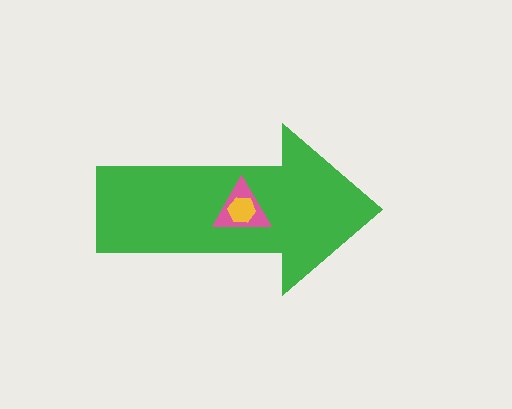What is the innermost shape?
The yellow hexagon.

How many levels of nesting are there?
3.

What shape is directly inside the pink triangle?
The yellow hexagon.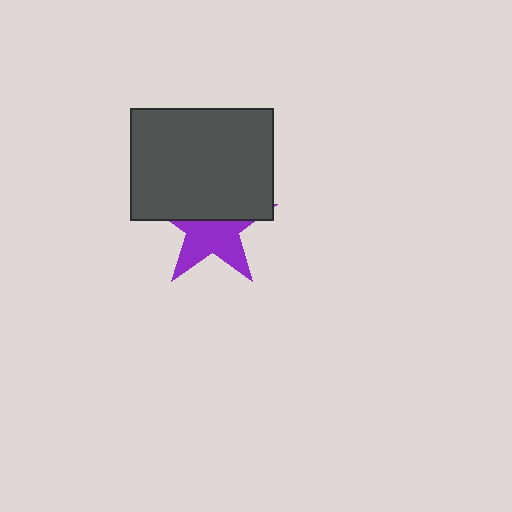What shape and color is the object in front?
The object in front is a dark gray rectangle.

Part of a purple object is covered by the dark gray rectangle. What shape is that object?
It is a star.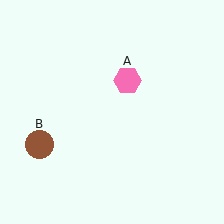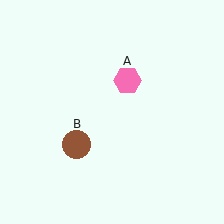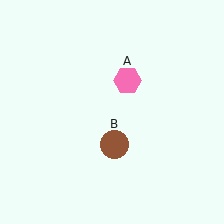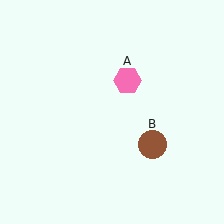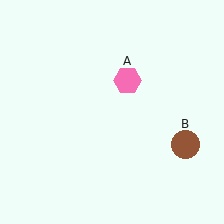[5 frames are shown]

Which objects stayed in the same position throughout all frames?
Pink hexagon (object A) remained stationary.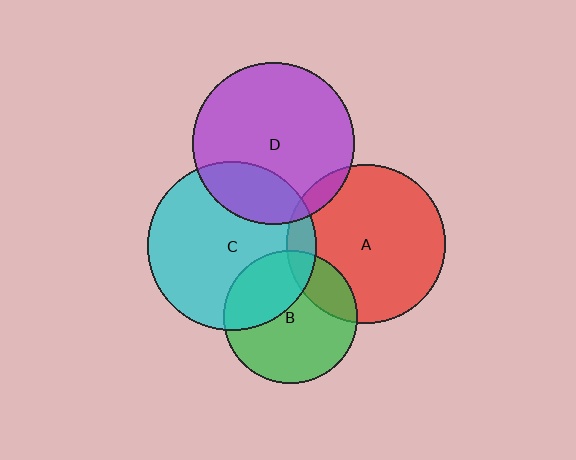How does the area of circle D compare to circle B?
Approximately 1.5 times.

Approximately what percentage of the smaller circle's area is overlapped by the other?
Approximately 5%.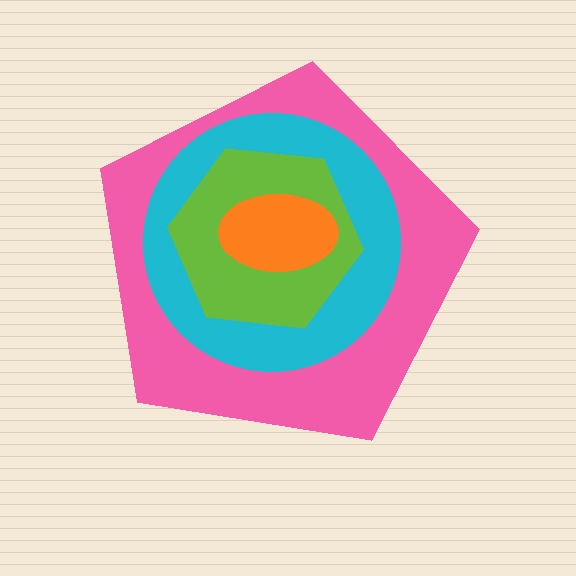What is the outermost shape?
The pink pentagon.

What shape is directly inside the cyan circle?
The lime hexagon.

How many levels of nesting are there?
4.